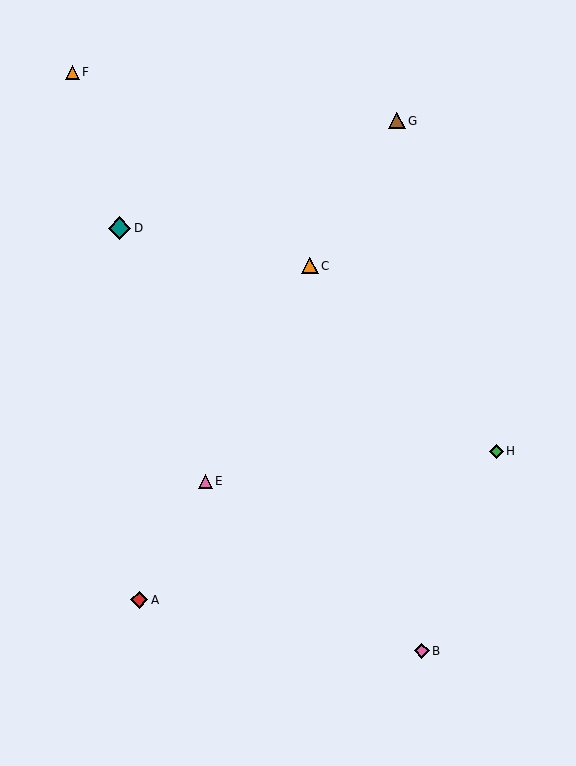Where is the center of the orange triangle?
The center of the orange triangle is at (310, 266).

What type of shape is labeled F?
Shape F is an orange triangle.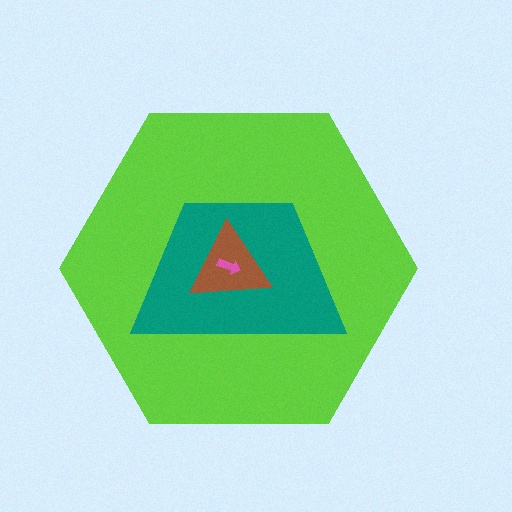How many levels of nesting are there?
4.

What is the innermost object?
The pink arrow.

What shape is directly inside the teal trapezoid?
The brown triangle.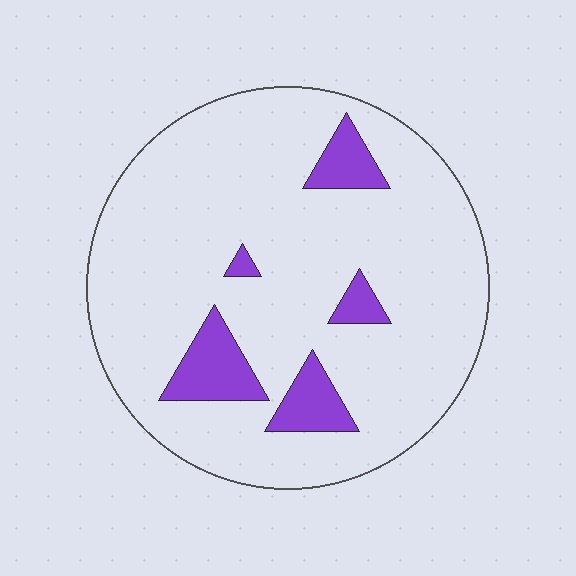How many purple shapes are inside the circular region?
5.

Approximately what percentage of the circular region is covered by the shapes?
Approximately 10%.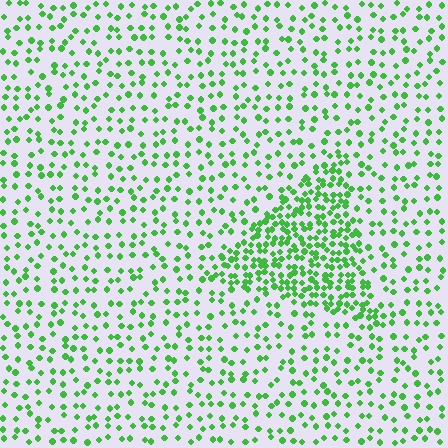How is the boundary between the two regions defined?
The boundary is defined by a change in element density (approximately 2.4x ratio). All elements are the same color, size, and shape.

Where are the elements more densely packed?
The elements are more densely packed inside the triangle boundary.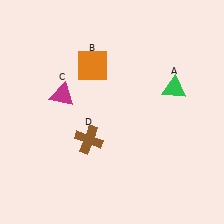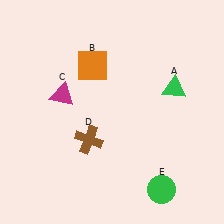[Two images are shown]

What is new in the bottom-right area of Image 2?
A green circle (E) was added in the bottom-right area of Image 2.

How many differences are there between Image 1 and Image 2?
There is 1 difference between the two images.